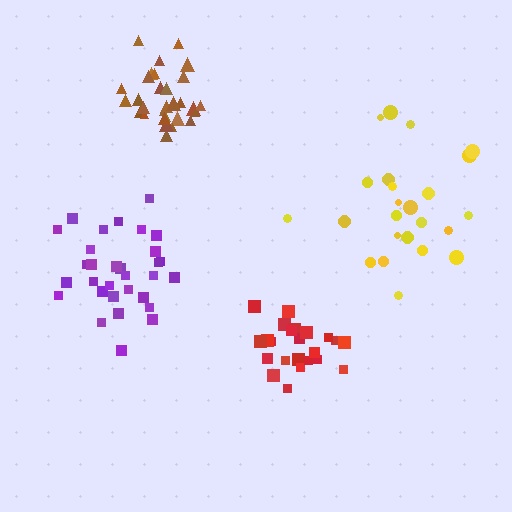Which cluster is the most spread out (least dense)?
Yellow.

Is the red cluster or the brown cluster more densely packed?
Red.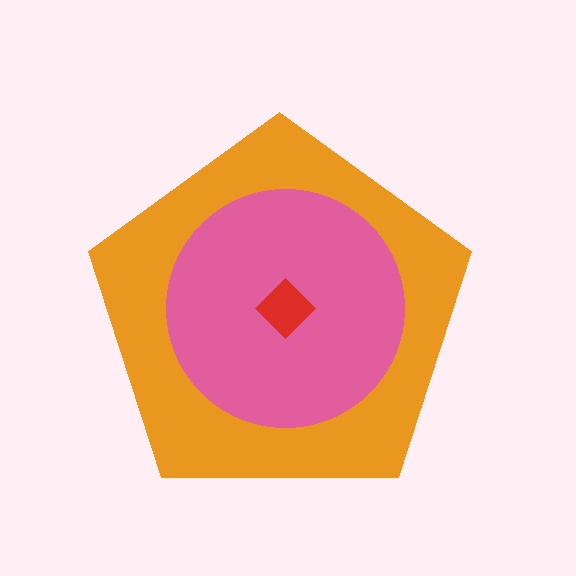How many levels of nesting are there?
3.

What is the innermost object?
The red diamond.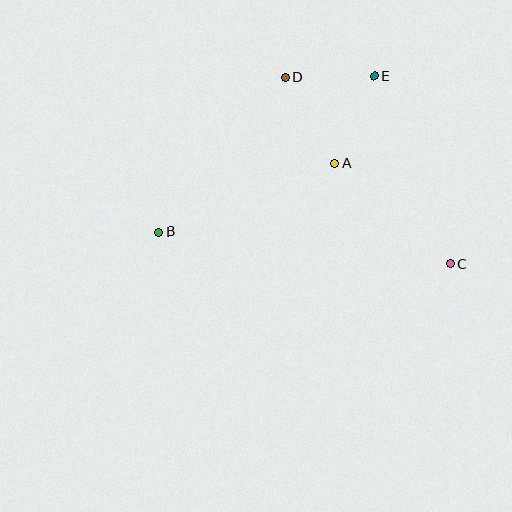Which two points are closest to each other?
Points D and E are closest to each other.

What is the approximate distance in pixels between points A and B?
The distance between A and B is approximately 189 pixels.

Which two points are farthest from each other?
Points B and C are farthest from each other.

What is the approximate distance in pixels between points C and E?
The distance between C and E is approximately 203 pixels.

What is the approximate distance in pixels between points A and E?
The distance between A and E is approximately 96 pixels.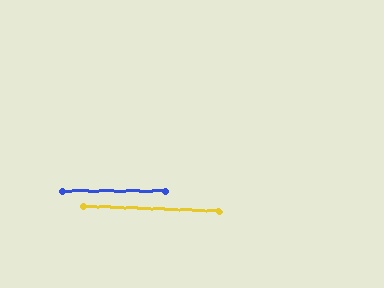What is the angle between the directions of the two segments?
Approximately 2 degrees.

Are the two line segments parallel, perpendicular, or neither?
Parallel — their directions differ by only 1.8°.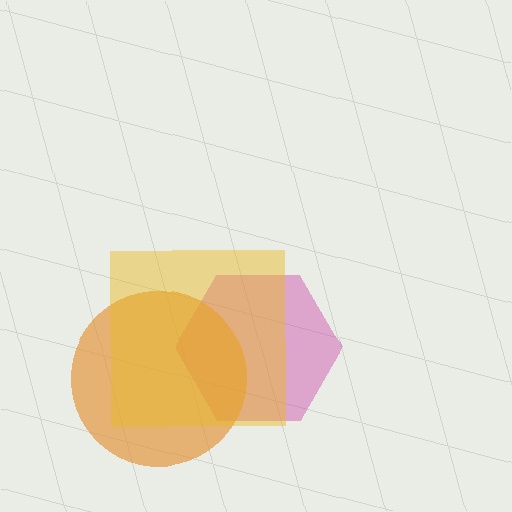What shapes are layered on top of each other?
The layered shapes are: a magenta hexagon, an orange circle, a yellow square.